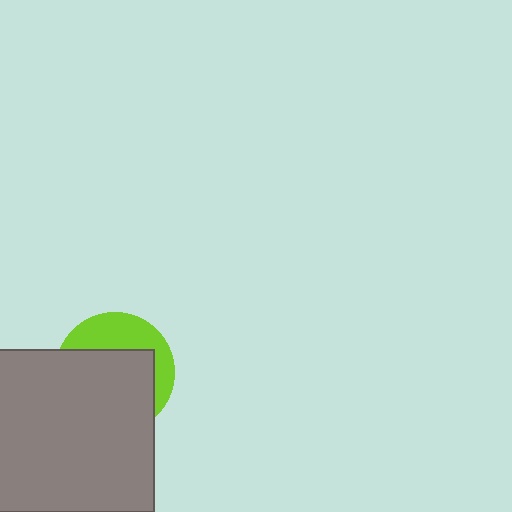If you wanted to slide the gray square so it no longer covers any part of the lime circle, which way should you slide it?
Slide it down — that is the most direct way to separate the two shapes.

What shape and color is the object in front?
The object in front is a gray square.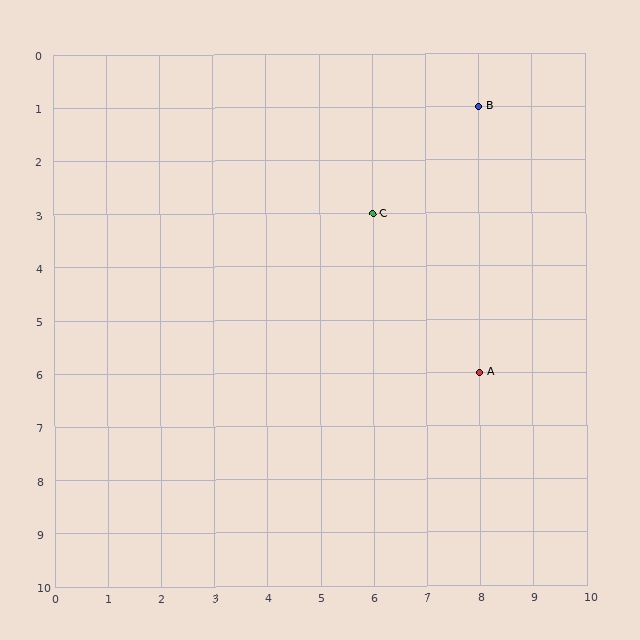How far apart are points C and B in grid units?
Points C and B are 2 columns and 2 rows apart (about 2.8 grid units diagonally).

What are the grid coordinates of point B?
Point B is at grid coordinates (8, 1).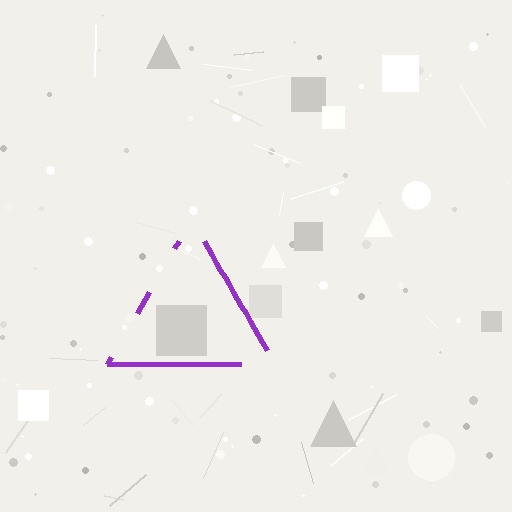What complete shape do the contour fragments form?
The contour fragments form a triangle.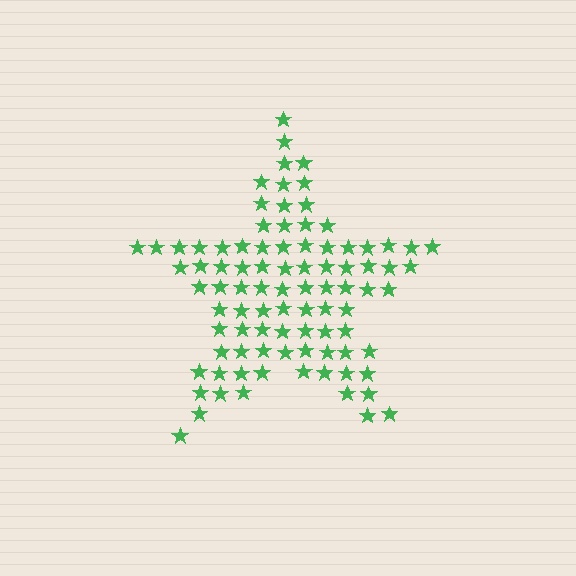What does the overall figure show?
The overall figure shows a star.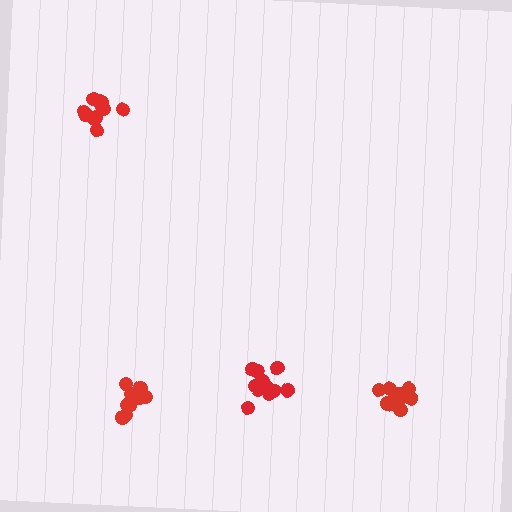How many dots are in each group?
Group 1: 10 dots, Group 2: 11 dots, Group 3: 11 dots, Group 4: 13 dots (45 total).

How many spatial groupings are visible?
There are 4 spatial groupings.